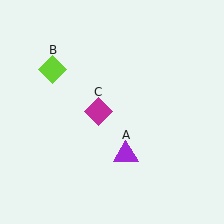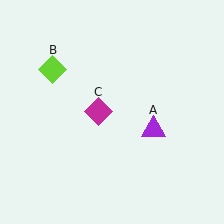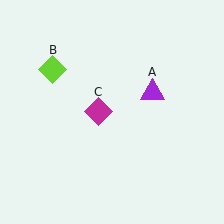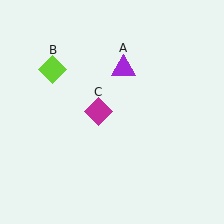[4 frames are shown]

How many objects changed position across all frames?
1 object changed position: purple triangle (object A).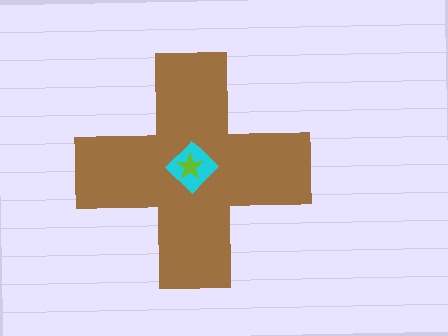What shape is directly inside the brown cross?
The cyan diamond.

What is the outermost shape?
The brown cross.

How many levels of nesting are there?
3.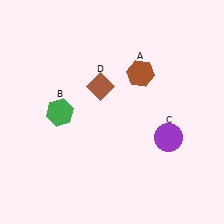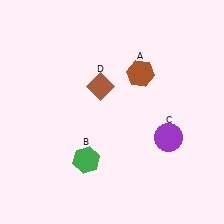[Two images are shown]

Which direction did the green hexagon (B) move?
The green hexagon (B) moved down.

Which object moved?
The green hexagon (B) moved down.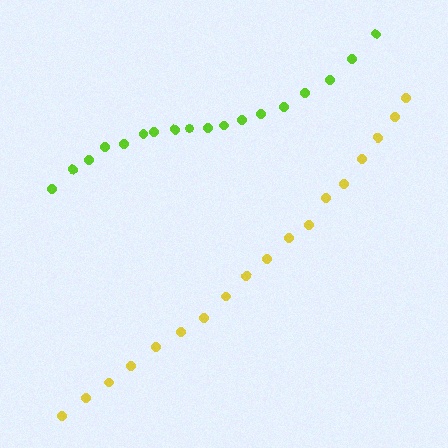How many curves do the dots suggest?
There are 2 distinct paths.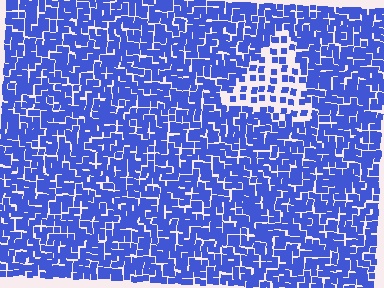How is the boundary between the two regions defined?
The boundary is defined by a change in element density (approximately 2.5x ratio). All elements are the same color, size, and shape.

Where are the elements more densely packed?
The elements are more densely packed outside the triangle boundary.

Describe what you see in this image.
The image contains small blue elements arranged at two different densities. A triangle-shaped region is visible where the elements are less densely packed than the surrounding area.